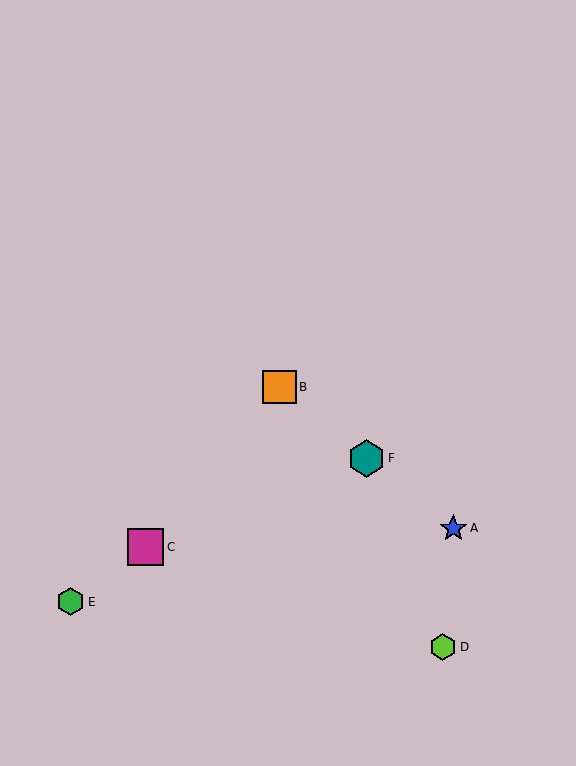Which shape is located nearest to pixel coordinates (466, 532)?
The blue star (labeled A) at (453, 528) is nearest to that location.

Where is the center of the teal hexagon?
The center of the teal hexagon is at (367, 458).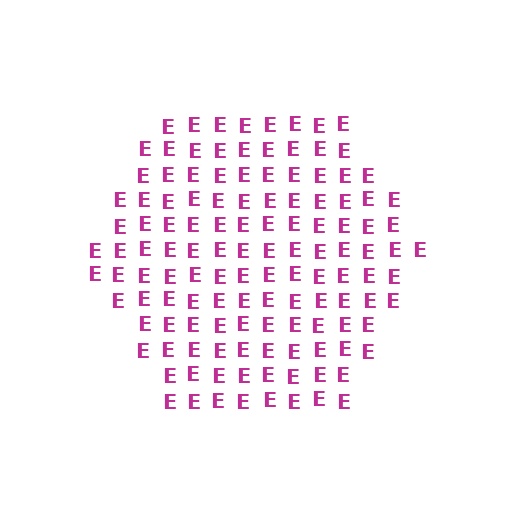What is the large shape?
The large shape is a hexagon.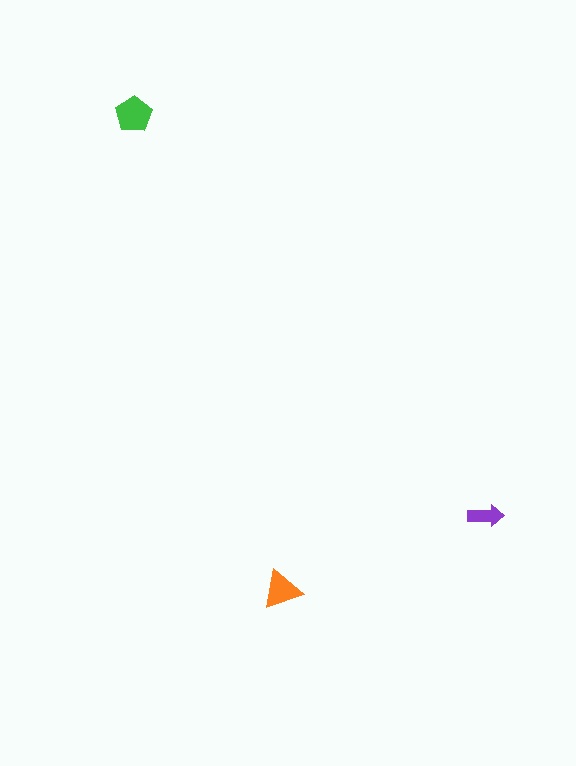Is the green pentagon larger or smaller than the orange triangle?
Larger.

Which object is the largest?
The green pentagon.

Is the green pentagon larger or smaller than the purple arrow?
Larger.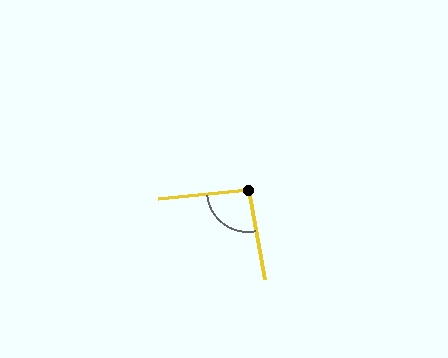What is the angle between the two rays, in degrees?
Approximately 95 degrees.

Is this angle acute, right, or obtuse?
It is obtuse.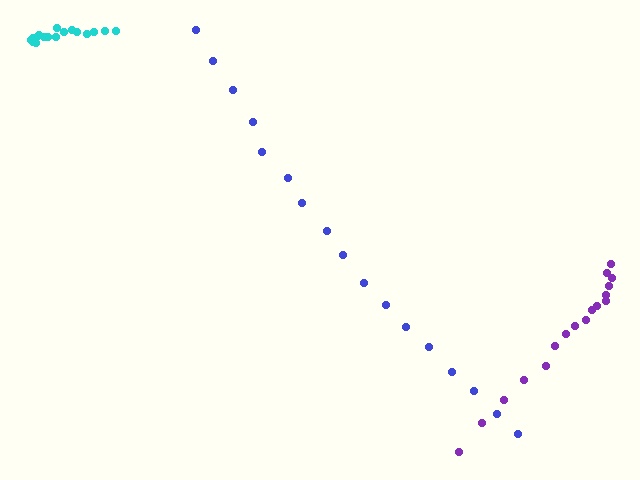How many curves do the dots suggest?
There are 3 distinct paths.